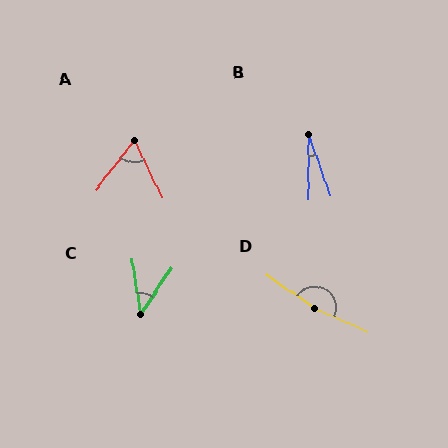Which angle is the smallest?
B, at approximately 20 degrees.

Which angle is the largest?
D, at approximately 169 degrees.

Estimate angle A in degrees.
Approximately 63 degrees.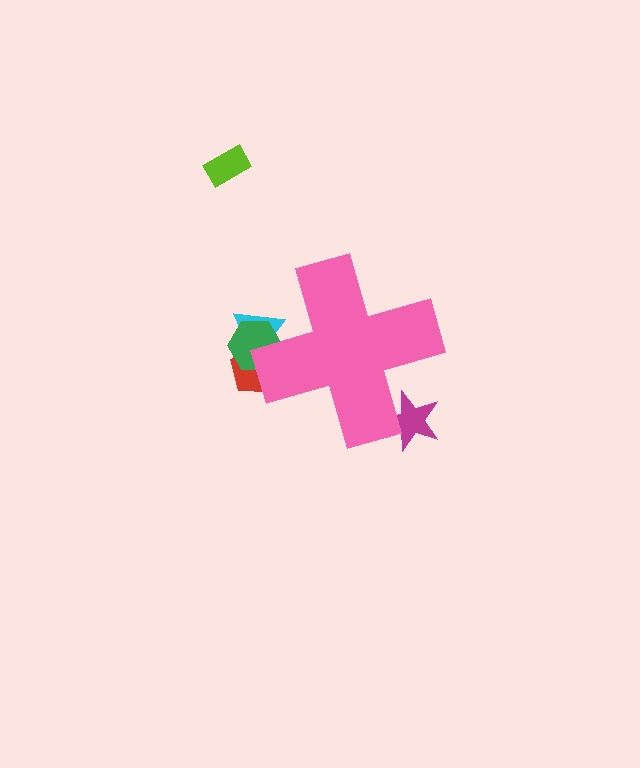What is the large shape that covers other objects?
A pink cross.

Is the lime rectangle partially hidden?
No, the lime rectangle is fully visible.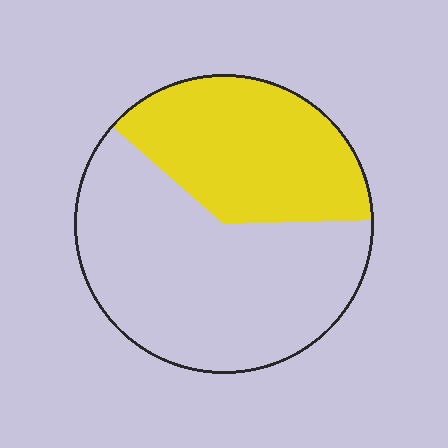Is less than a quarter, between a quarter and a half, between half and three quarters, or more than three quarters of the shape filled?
Between a quarter and a half.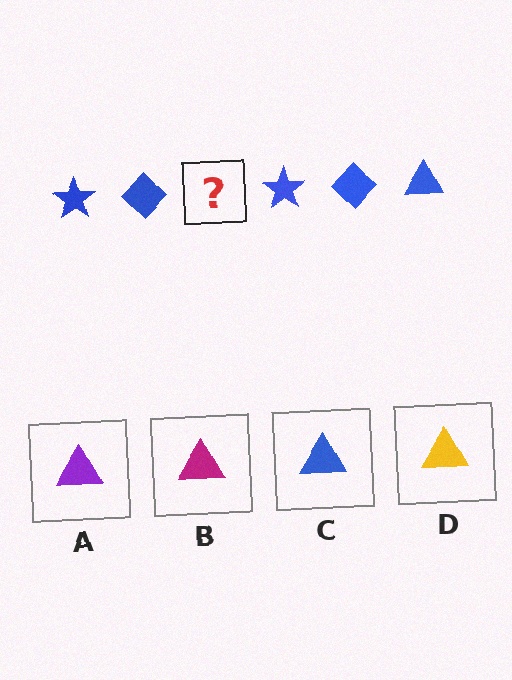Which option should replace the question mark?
Option C.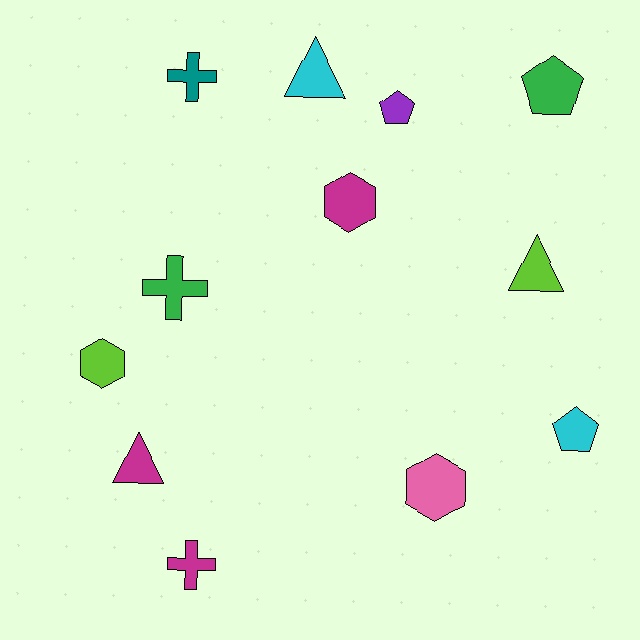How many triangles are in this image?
There are 3 triangles.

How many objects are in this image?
There are 12 objects.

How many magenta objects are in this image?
There are 3 magenta objects.